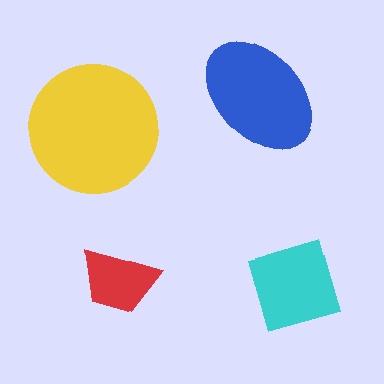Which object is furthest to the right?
The cyan diamond is rightmost.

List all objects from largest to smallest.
The yellow circle, the blue ellipse, the cyan diamond, the red trapezoid.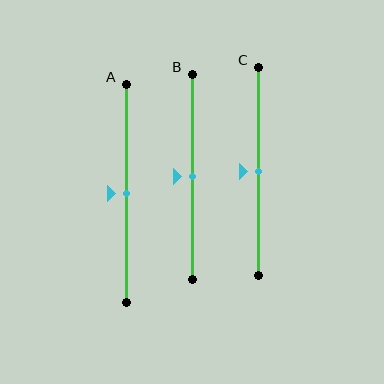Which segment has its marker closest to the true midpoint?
Segment A has its marker closest to the true midpoint.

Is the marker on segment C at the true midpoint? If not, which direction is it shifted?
Yes, the marker on segment C is at the true midpoint.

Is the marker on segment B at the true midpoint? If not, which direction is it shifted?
Yes, the marker on segment B is at the true midpoint.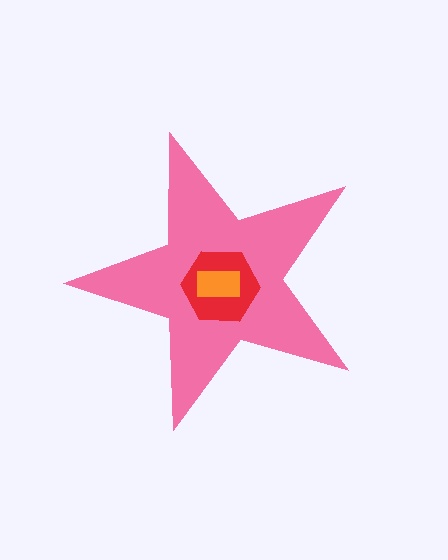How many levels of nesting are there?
3.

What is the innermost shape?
The orange rectangle.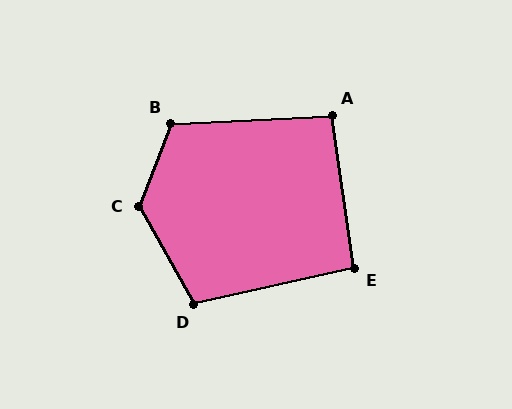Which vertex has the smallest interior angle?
E, at approximately 94 degrees.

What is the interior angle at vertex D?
Approximately 107 degrees (obtuse).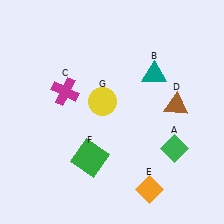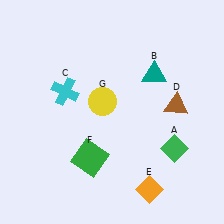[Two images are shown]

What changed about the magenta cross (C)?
In Image 1, C is magenta. In Image 2, it changed to cyan.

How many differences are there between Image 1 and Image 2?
There is 1 difference between the two images.